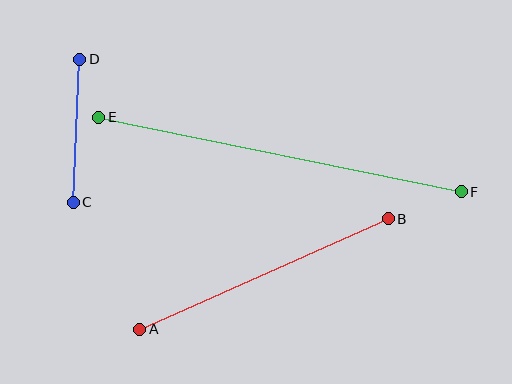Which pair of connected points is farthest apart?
Points E and F are farthest apart.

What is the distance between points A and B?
The distance is approximately 272 pixels.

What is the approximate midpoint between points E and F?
The midpoint is at approximately (280, 154) pixels.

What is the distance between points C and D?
The distance is approximately 143 pixels.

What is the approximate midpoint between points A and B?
The midpoint is at approximately (264, 274) pixels.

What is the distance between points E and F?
The distance is approximately 370 pixels.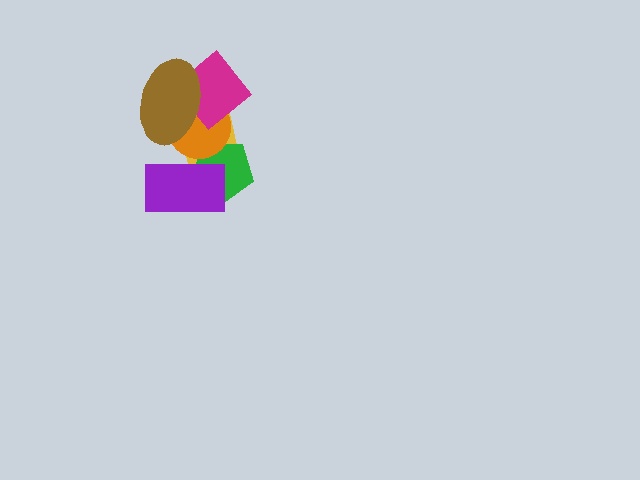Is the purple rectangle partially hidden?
Yes, it is partially covered by another shape.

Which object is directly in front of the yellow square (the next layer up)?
The green pentagon is directly in front of the yellow square.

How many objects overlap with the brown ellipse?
3 objects overlap with the brown ellipse.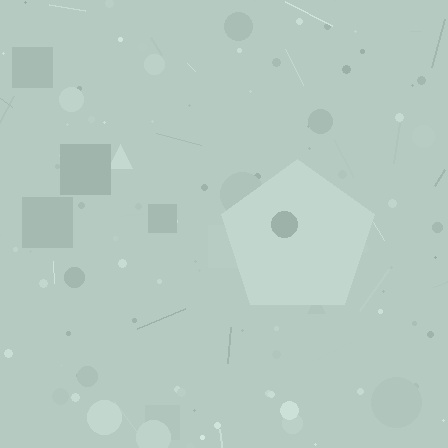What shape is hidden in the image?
A pentagon is hidden in the image.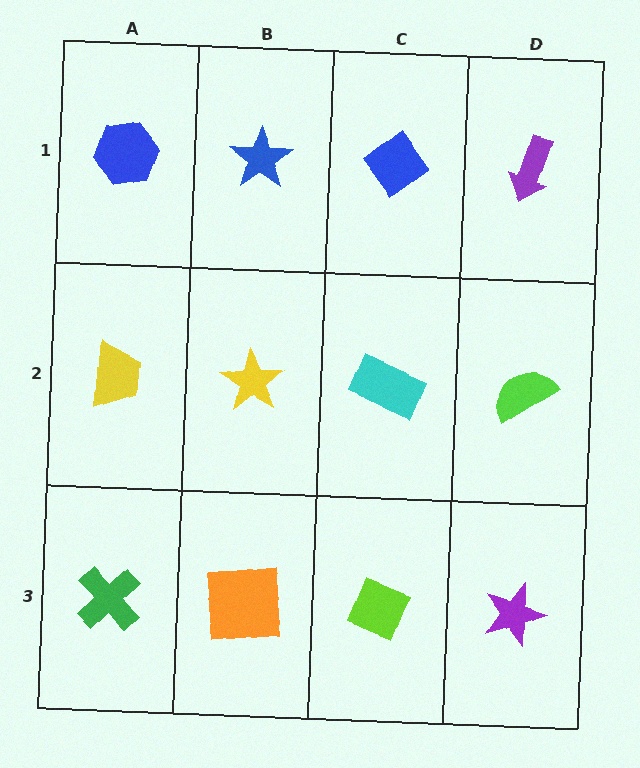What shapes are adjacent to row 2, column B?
A blue star (row 1, column B), an orange square (row 3, column B), a yellow trapezoid (row 2, column A), a cyan rectangle (row 2, column C).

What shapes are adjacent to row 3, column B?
A yellow star (row 2, column B), a green cross (row 3, column A), a lime diamond (row 3, column C).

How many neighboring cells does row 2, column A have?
3.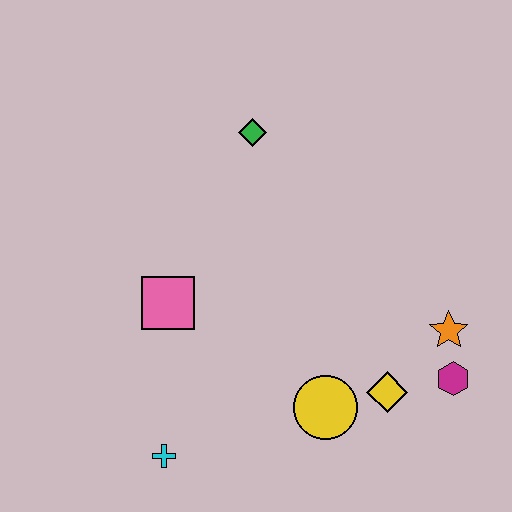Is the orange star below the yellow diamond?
No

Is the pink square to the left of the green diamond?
Yes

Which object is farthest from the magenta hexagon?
The green diamond is farthest from the magenta hexagon.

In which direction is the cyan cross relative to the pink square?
The cyan cross is below the pink square.